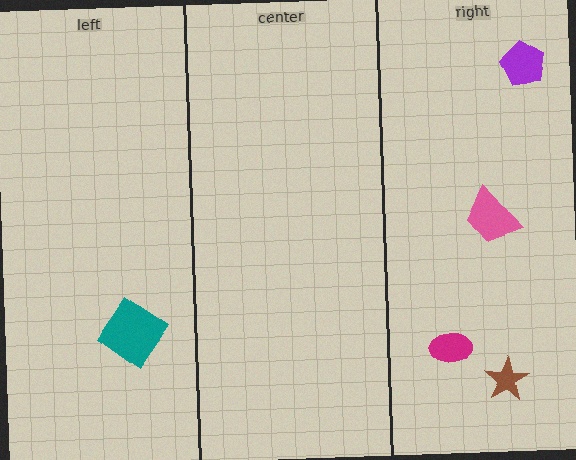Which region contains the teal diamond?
The left region.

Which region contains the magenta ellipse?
The right region.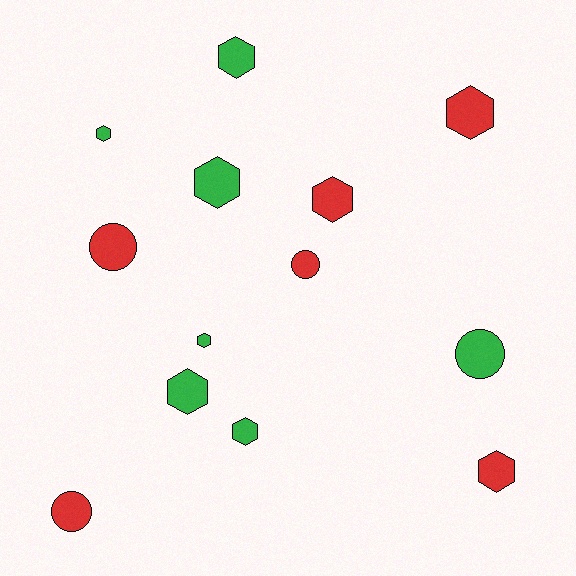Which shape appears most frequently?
Hexagon, with 9 objects.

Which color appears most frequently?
Green, with 7 objects.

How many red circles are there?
There are 3 red circles.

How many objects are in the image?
There are 13 objects.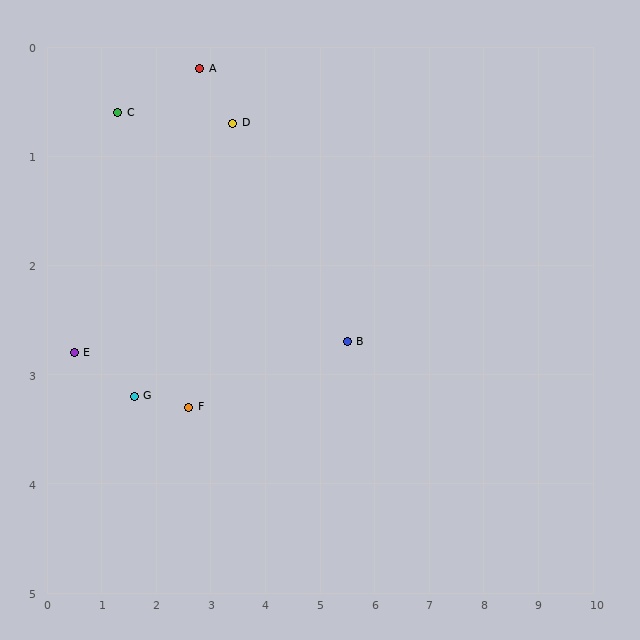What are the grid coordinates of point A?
Point A is at approximately (2.8, 0.2).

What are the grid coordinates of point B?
Point B is at approximately (5.5, 2.7).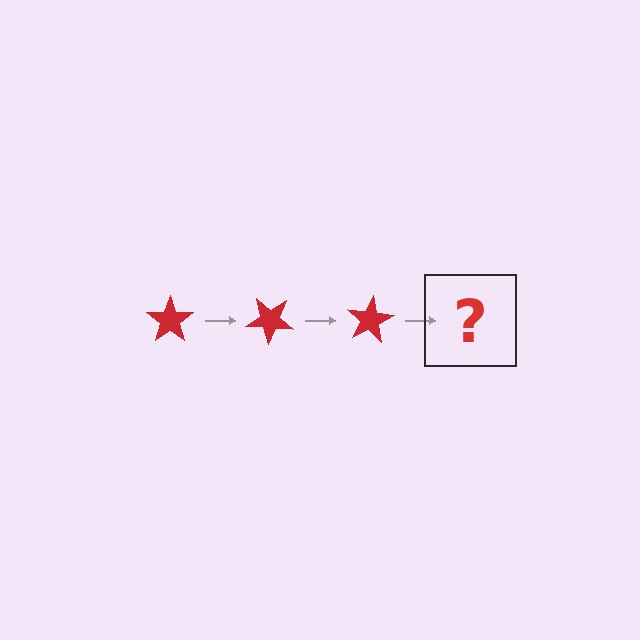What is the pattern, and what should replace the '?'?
The pattern is that the star rotates 40 degrees each step. The '?' should be a red star rotated 120 degrees.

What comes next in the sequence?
The next element should be a red star rotated 120 degrees.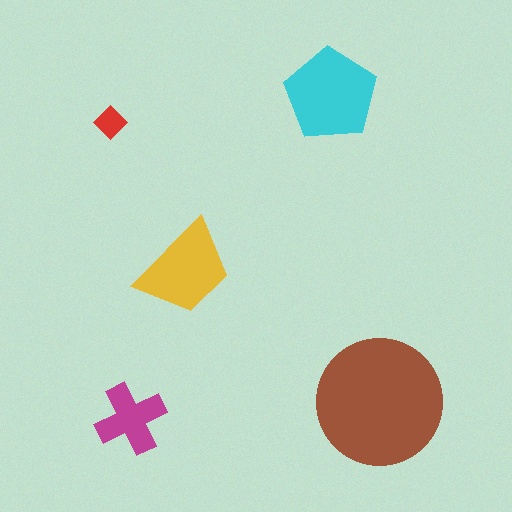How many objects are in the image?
There are 5 objects in the image.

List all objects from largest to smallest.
The brown circle, the cyan pentagon, the yellow trapezoid, the magenta cross, the red diamond.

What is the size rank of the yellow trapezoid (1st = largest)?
3rd.